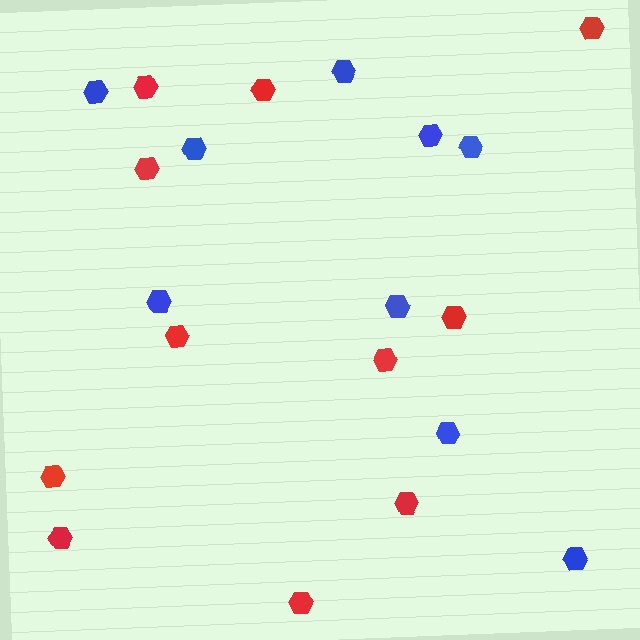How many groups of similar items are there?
There are 2 groups: one group of red hexagons (11) and one group of blue hexagons (9).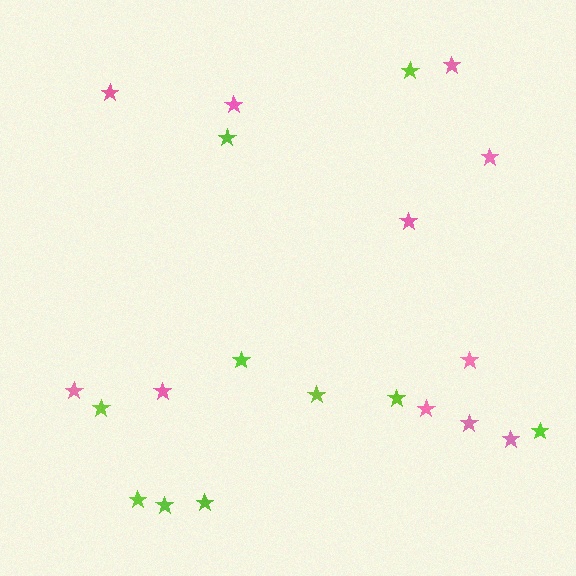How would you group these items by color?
There are 2 groups: one group of lime stars (10) and one group of pink stars (11).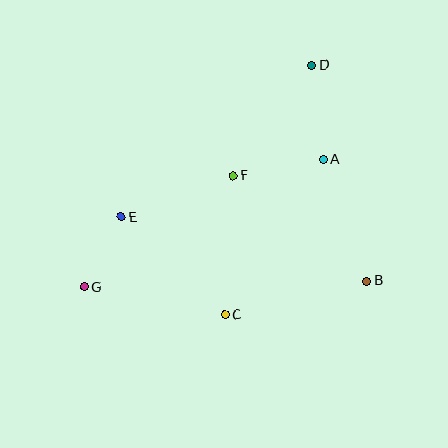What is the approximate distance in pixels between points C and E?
The distance between C and E is approximately 143 pixels.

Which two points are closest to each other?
Points E and G are closest to each other.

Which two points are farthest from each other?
Points D and G are farthest from each other.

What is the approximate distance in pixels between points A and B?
The distance between A and B is approximately 129 pixels.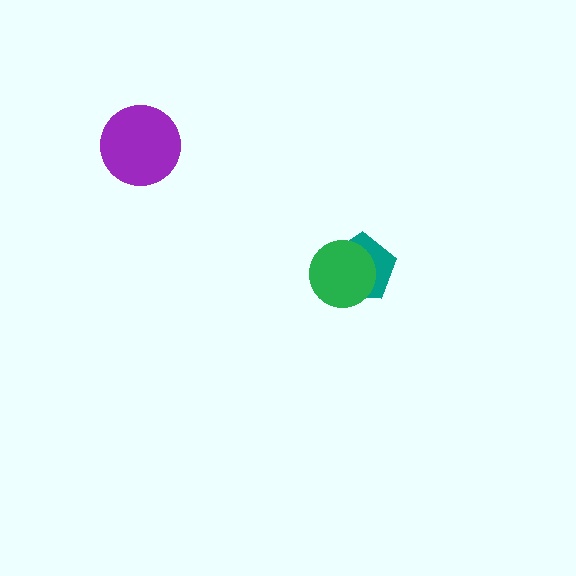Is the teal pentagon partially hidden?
Yes, it is partially covered by another shape.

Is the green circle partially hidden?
No, no other shape covers it.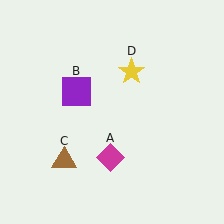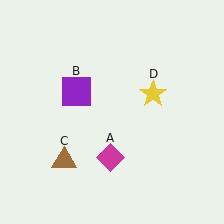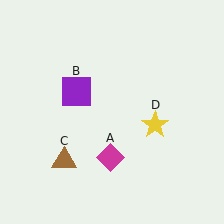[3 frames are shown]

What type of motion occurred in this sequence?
The yellow star (object D) rotated clockwise around the center of the scene.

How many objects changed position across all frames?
1 object changed position: yellow star (object D).